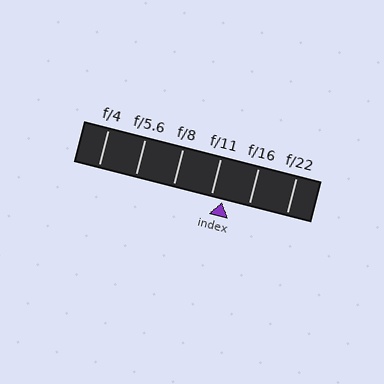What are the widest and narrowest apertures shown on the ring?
The widest aperture shown is f/4 and the narrowest is f/22.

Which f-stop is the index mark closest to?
The index mark is closest to f/11.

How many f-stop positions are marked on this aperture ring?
There are 6 f-stop positions marked.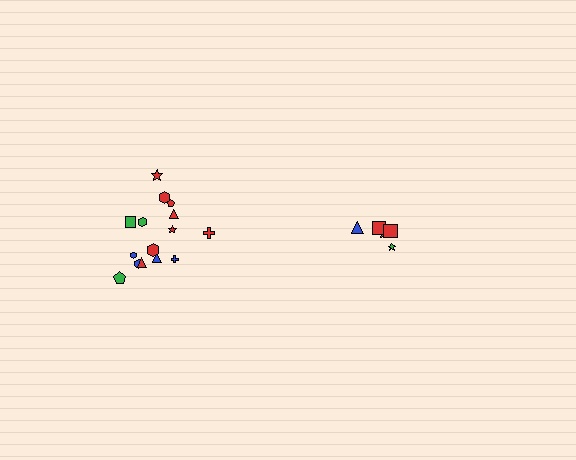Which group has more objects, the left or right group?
The left group.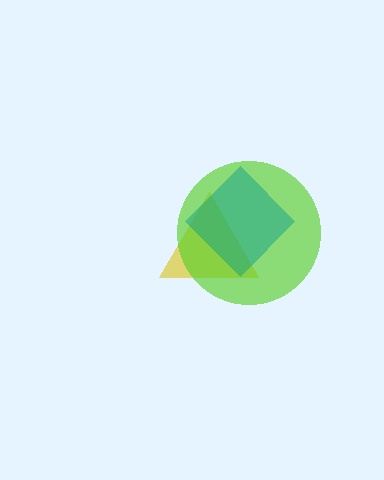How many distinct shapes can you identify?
There are 3 distinct shapes: a yellow triangle, a lime circle, a teal diamond.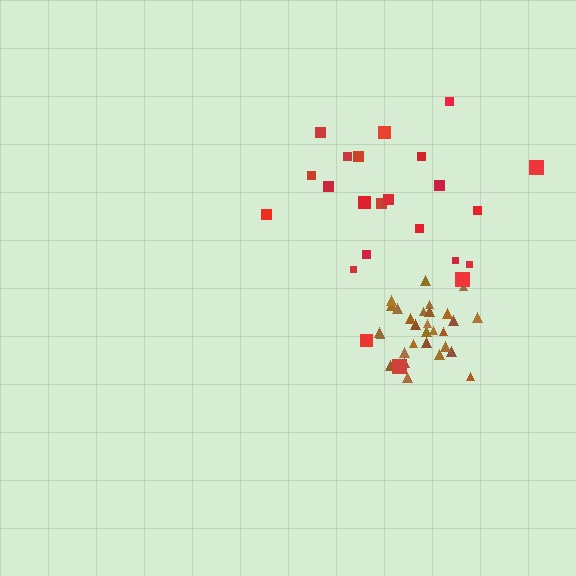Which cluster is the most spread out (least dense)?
Red.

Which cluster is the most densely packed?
Brown.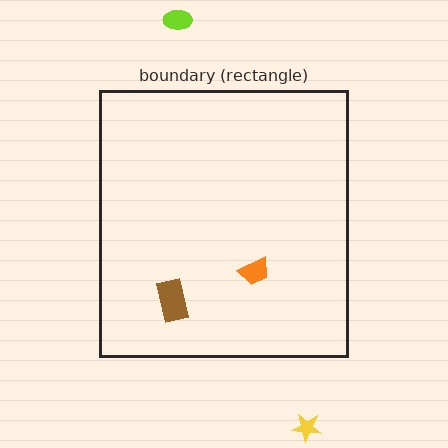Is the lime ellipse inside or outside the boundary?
Outside.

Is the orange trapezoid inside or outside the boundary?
Inside.